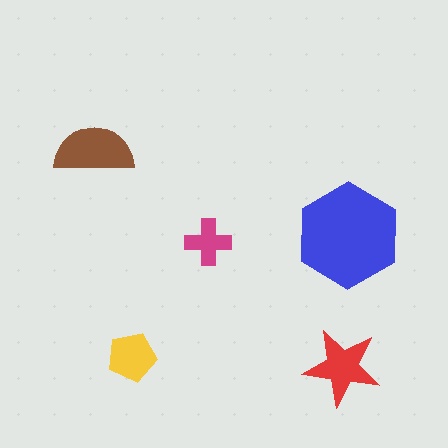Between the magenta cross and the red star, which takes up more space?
The red star.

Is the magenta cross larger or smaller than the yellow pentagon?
Smaller.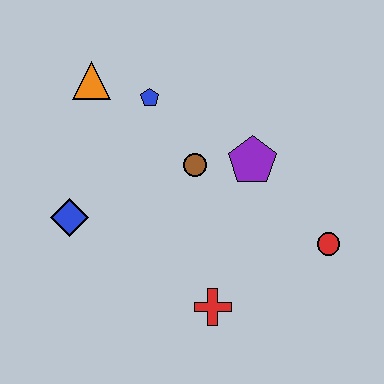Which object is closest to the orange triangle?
The blue pentagon is closest to the orange triangle.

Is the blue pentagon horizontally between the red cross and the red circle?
No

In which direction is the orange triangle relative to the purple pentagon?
The orange triangle is to the left of the purple pentagon.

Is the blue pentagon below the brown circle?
No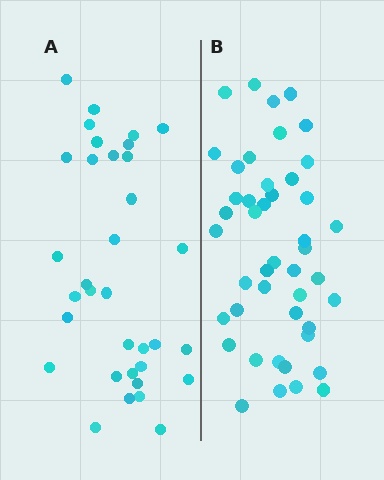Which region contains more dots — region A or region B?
Region B (the right region) has more dots.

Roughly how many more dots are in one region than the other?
Region B has roughly 12 or so more dots than region A.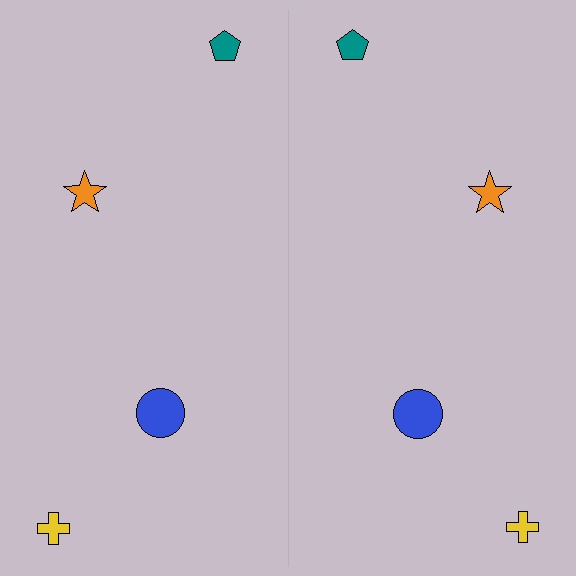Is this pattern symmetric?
Yes, this pattern has bilateral (reflection) symmetry.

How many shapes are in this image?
There are 8 shapes in this image.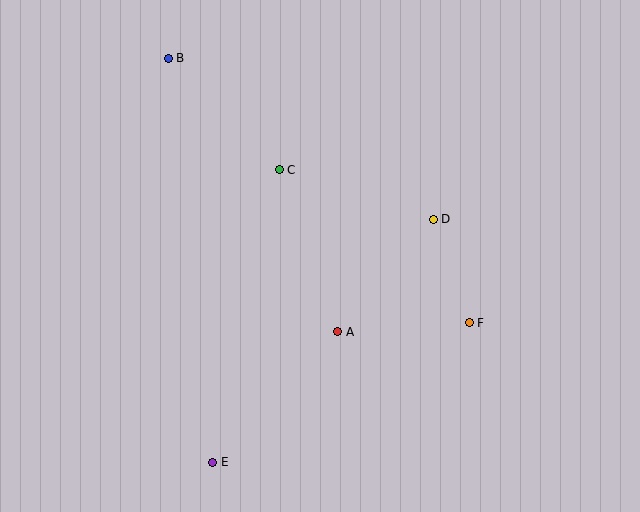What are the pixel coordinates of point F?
Point F is at (469, 323).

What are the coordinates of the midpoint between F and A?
The midpoint between F and A is at (403, 327).